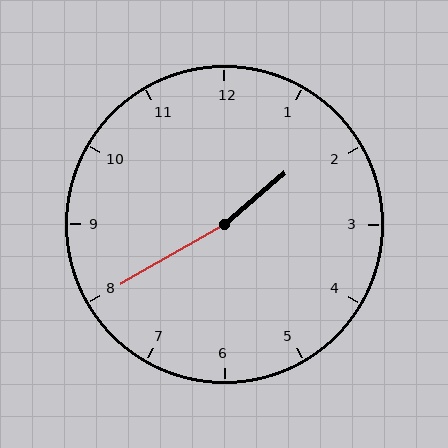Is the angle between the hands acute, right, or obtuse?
It is obtuse.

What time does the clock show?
1:40.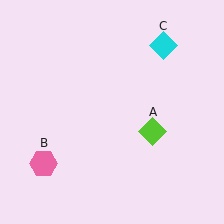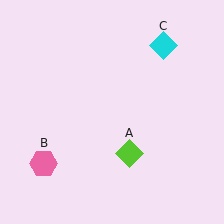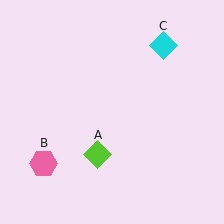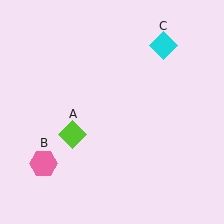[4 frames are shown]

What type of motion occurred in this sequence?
The lime diamond (object A) rotated clockwise around the center of the scene.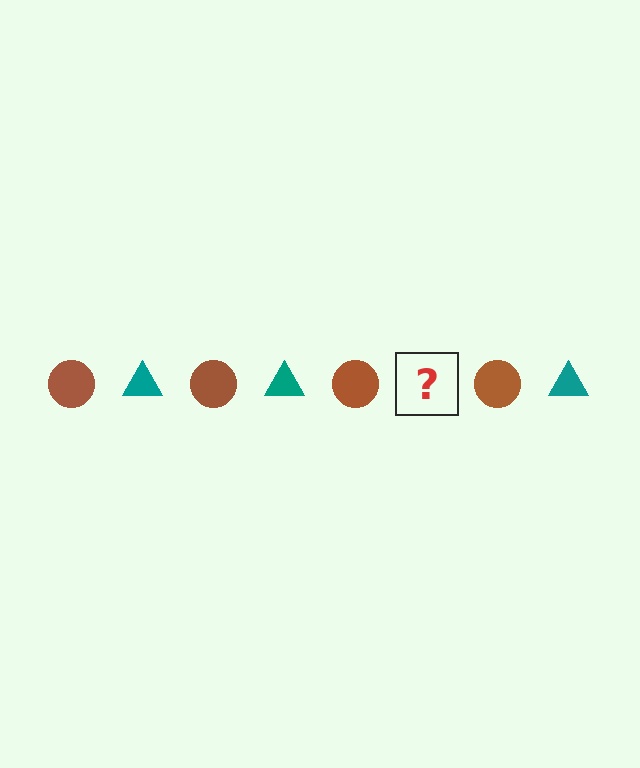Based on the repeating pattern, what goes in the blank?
The blank should be a teal triangle.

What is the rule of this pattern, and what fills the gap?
The rule is that the pattern alternates between brown circle and teal triangle. The gap should be filled with a teal triangle.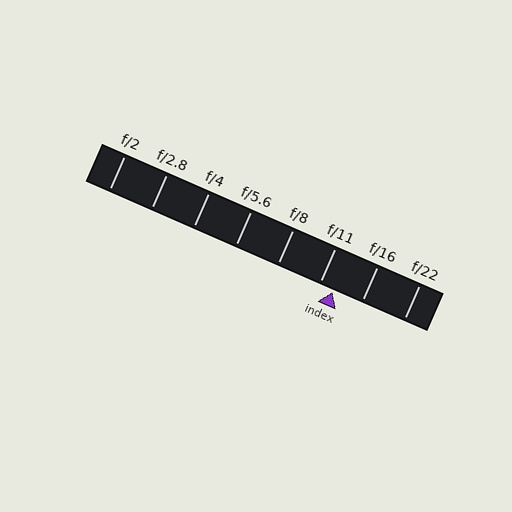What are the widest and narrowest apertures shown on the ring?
The widest aperture shown is f/2 and the narrowest is f/22.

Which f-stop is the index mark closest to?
The index mark is closest to f/11.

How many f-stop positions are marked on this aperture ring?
There are 8 f-stop positions marked.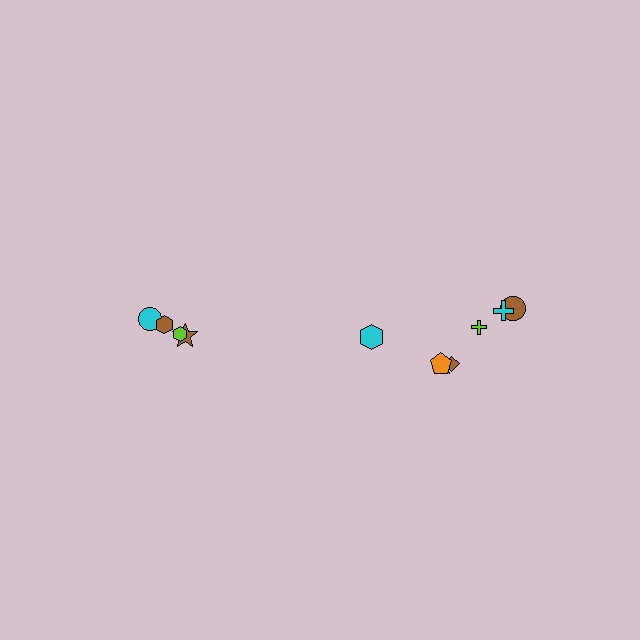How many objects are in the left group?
There are 4 objects.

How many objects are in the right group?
There are 7 objects.